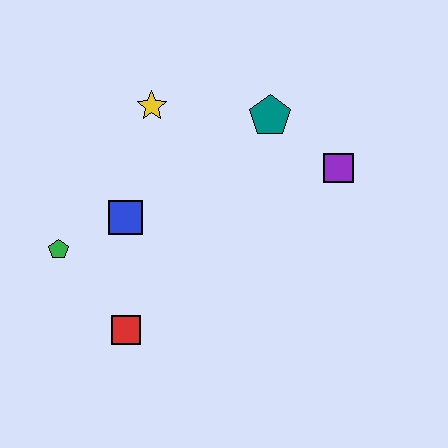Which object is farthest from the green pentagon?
The purple square is farthest from the green pentagon.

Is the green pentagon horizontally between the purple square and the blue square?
No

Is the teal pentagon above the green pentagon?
Yes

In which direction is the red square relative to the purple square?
The red square is to the left of the purple square.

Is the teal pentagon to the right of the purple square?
No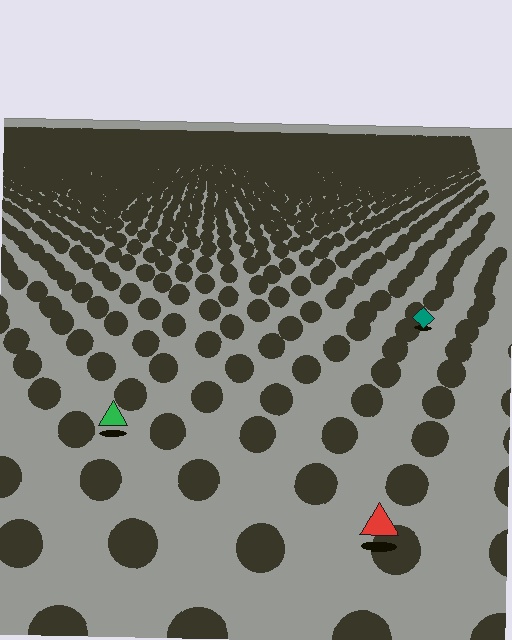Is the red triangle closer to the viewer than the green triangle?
Yes. The red triangle is closer — you can tell from the texture gradient: the ground texture is coarser near it.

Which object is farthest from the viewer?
The teal diamond is farthest from the viewer. It appears smaller and the ground texture around it is denser.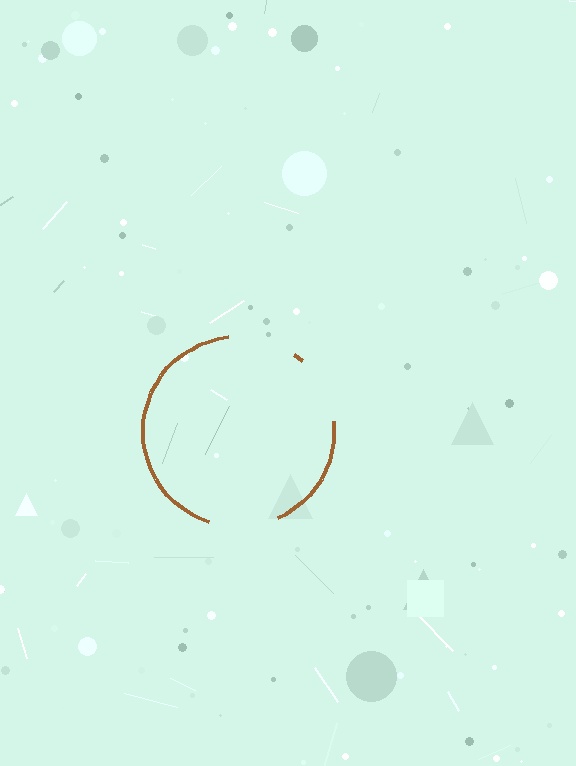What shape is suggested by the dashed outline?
The dashed outline suggests a circle.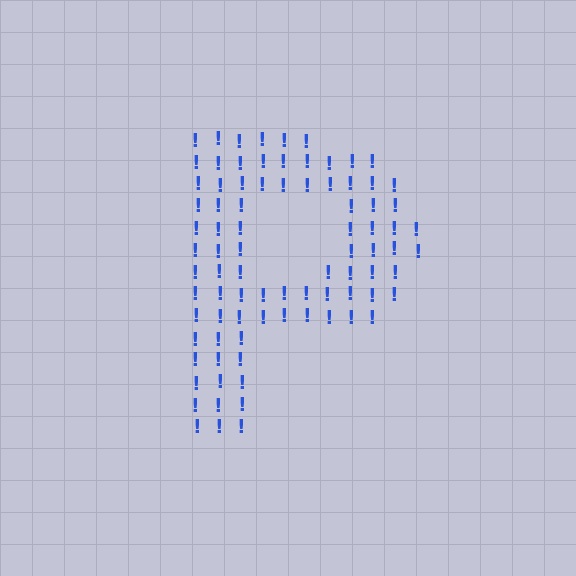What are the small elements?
The small elements are exclamation marks.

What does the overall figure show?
The overall figure shows the letter P.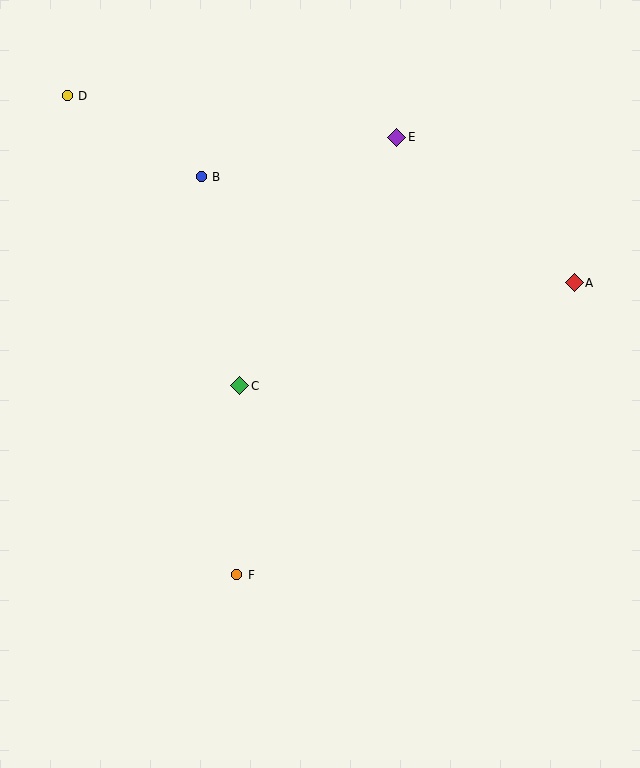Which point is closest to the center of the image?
Point C at (240, 386) is closest to the center.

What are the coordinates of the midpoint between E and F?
The midpoint between E and F is at (317, 356).